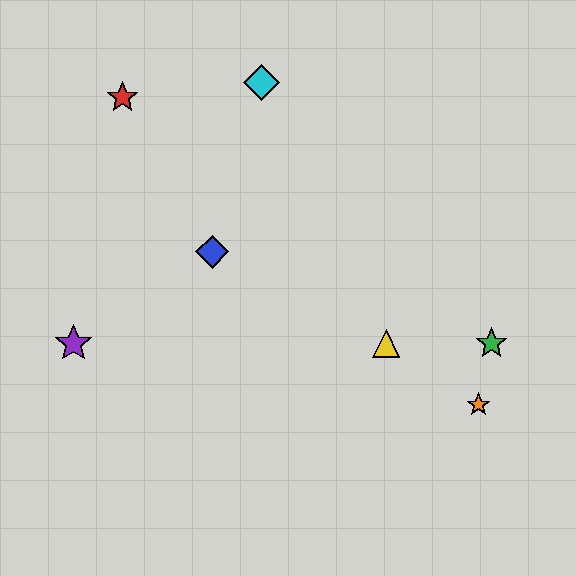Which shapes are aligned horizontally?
The green star, the yellow triangle, the purple star are aligned horizontally.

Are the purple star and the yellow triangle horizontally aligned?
Yes, both are at y≈344.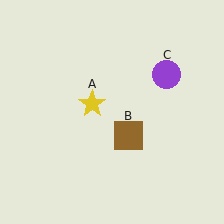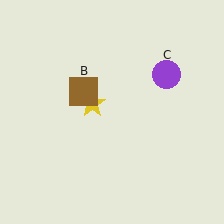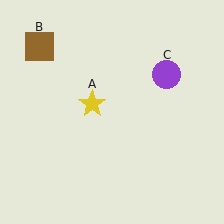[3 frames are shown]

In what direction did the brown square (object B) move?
The brown square (object B) moved up and to the left.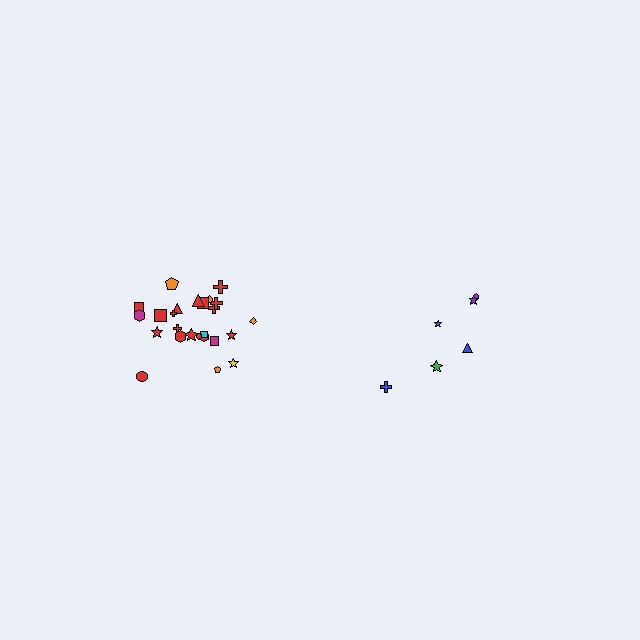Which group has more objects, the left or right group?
The left group.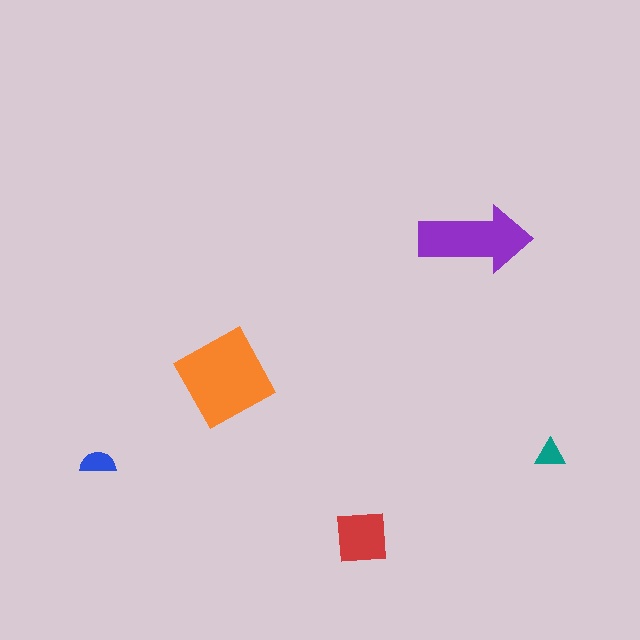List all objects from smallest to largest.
The teal triangle, the blue semicircle, the red square, the purple arrow, the orange diamond.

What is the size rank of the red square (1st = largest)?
3rd.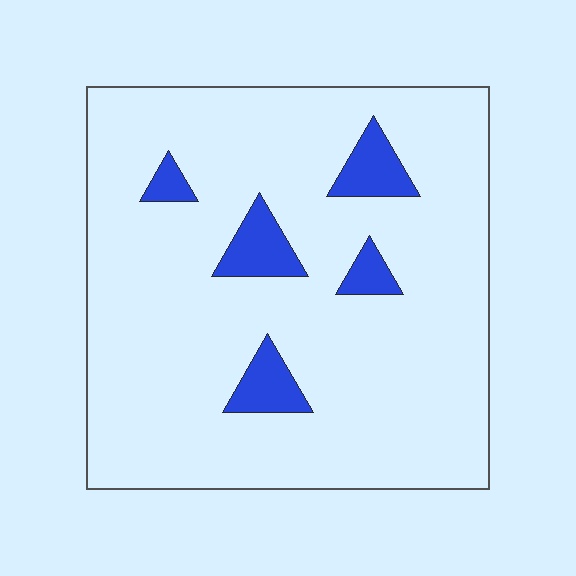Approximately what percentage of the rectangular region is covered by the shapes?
Approximately 10%.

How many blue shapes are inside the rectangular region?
5.